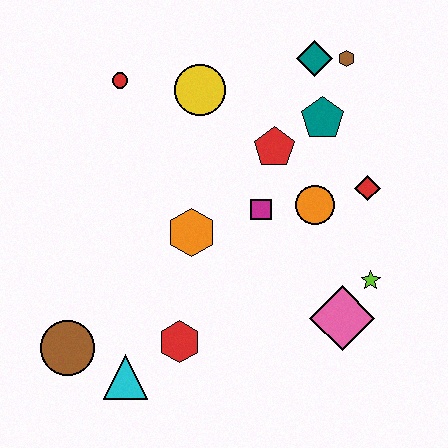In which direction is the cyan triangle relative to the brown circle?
The cyan triangle is to the right of the brown circle.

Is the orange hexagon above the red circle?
No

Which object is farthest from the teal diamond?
The brown circle is farthest from the teal diamond.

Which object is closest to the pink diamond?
The lime star is closest to the pink diamond.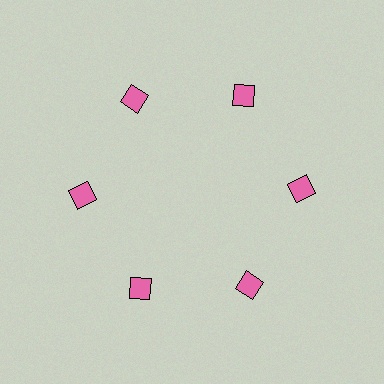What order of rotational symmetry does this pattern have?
This pattern has 6-fold rotational symmetry.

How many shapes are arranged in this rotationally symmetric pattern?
There are 6 shapes, arranged in 6 groups of 1.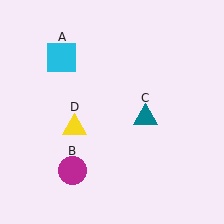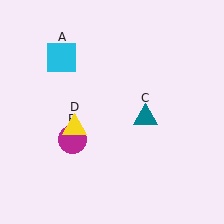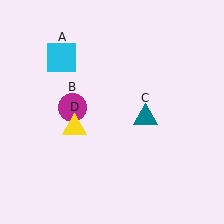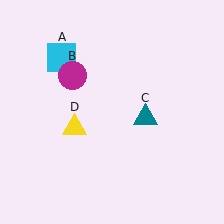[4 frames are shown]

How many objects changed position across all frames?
1 object changed position: magenta circle (object B).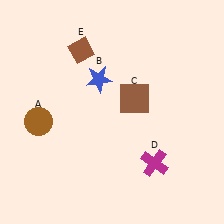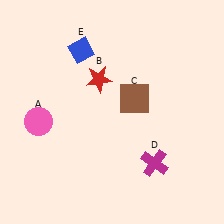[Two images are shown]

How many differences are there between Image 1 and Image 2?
There are 3 differences between the two images.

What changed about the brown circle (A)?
In Image 1, A is brown. In Image 2, it changed to pink.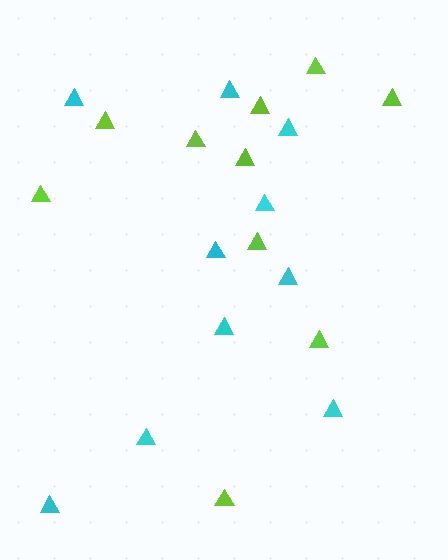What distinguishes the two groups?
There are 2 groups: one group of lime triangles (10) and one group of cyan triangles (10).